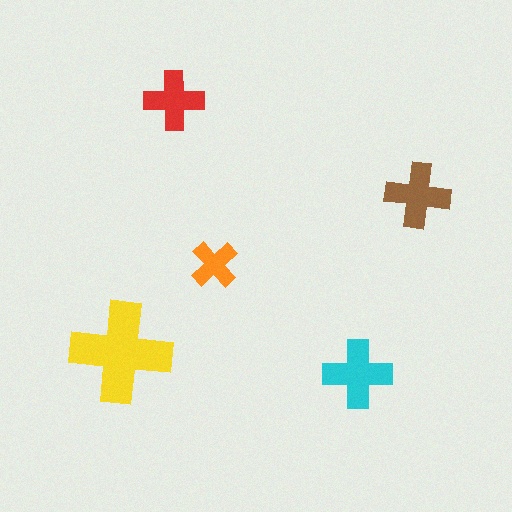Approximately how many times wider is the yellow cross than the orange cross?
About 2 times wider.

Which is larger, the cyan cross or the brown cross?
The cyan one.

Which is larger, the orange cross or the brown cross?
The brown one.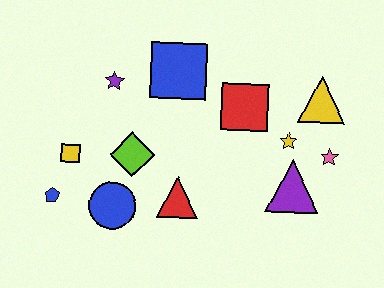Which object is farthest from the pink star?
The blue pentagon is farthest from the pink star.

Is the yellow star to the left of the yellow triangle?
Yes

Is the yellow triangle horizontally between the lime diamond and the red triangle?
No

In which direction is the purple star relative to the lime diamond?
The purple star is above the lime diamond.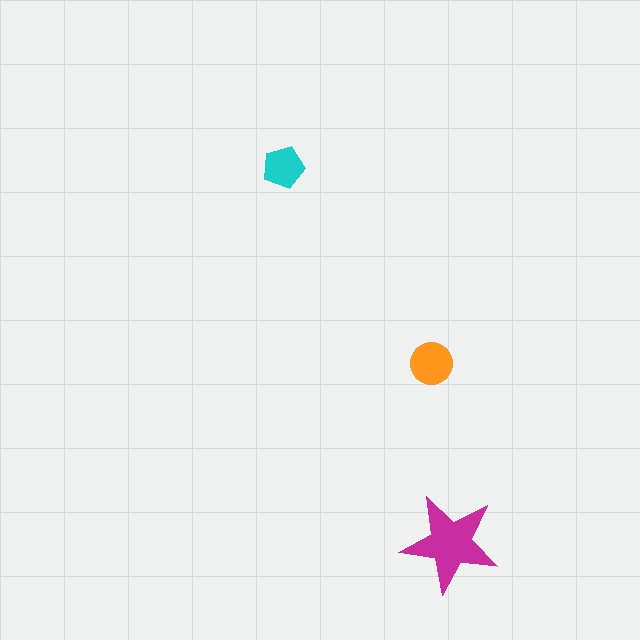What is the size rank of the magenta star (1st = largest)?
1st.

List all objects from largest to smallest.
The magenta star, the orange circle, the cyan pentagon.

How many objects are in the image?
There are 3 objects in the image.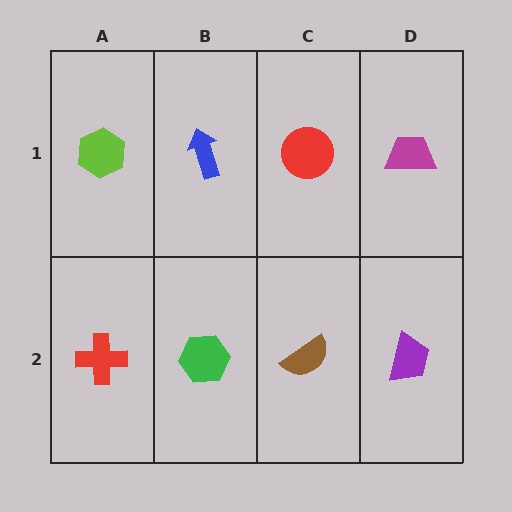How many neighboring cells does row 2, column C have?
3.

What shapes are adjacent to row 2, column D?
A magenta trapezoid (row 1, column D), a brown semicircle (row 2, column C).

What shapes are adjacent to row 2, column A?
A lime hexagon (row 1, column A), a green hexagon (row 2, column B).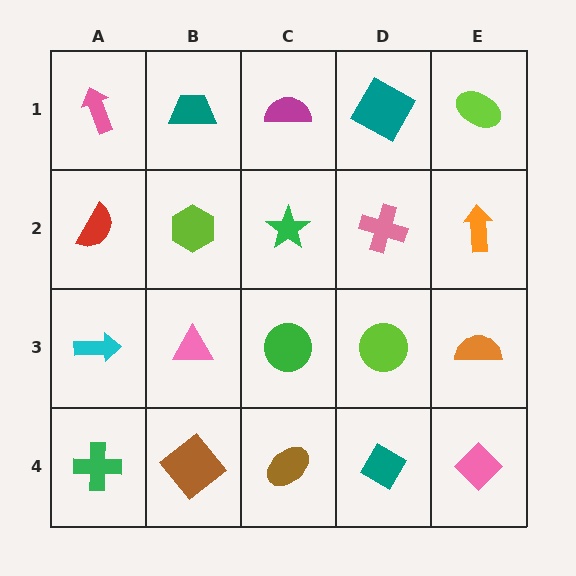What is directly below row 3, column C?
A brown ellipse.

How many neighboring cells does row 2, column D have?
4.